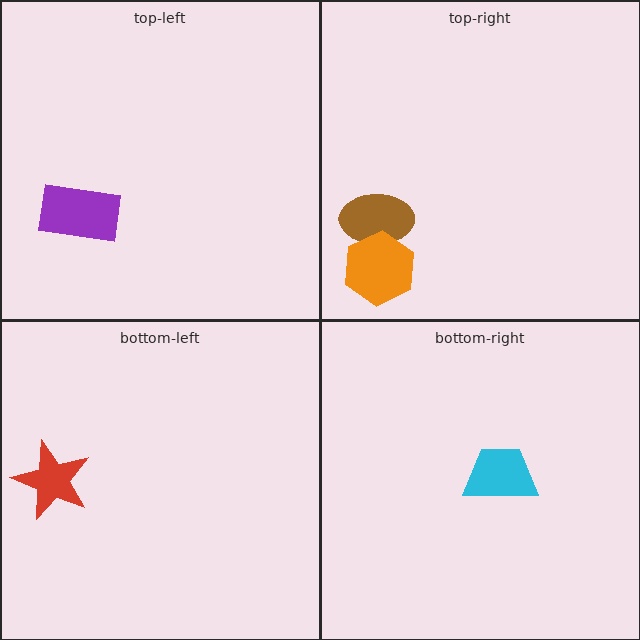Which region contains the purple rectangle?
The top-left region.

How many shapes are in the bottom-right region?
1.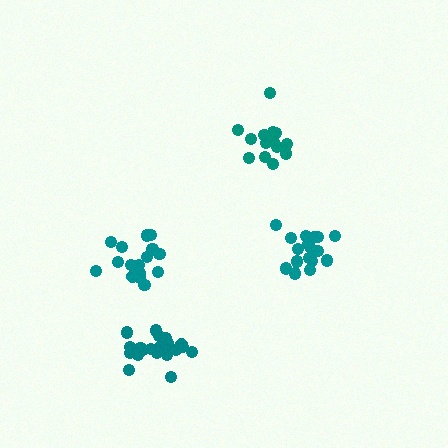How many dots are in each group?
Group 1: 14 dots, Group 2: 20 dots, Group 3: 18 dots, Group 4: 17 dots (69 total).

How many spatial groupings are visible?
There are 4 spatial groupings.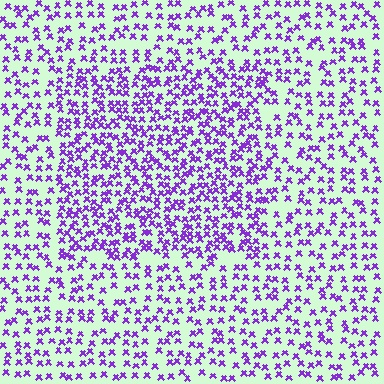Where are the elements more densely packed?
The elements are more densely packed inside the rectangle boundary.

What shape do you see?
I see a rectangle.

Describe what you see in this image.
The image contains small purple elements arranged at two different densities. A rectangle-shaped region is visible where the elements are more densely packed than the surrounding area.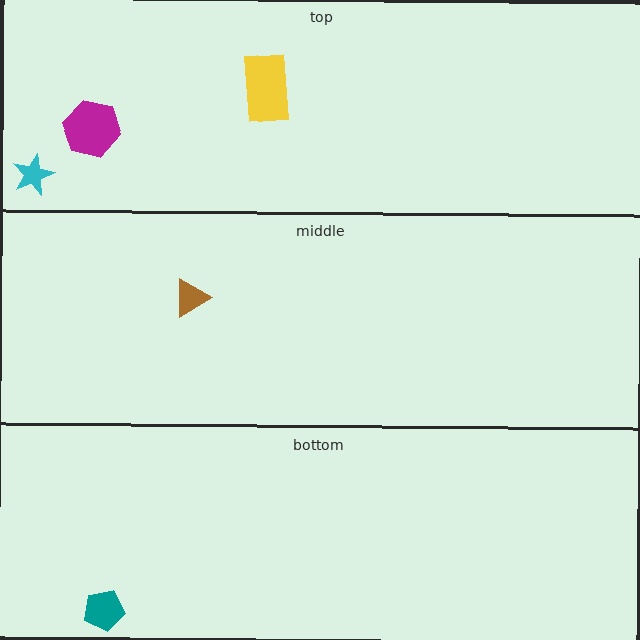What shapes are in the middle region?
The brown triangle.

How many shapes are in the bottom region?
1.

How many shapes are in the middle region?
1.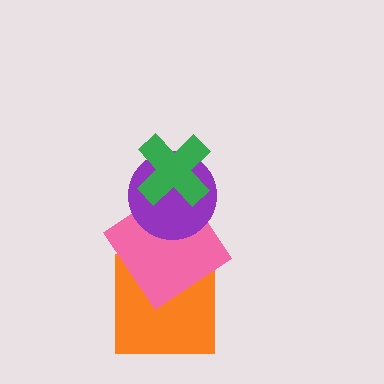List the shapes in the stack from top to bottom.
From top to bottom: the green cross, the purple circle, the pink diamond, the orange square.